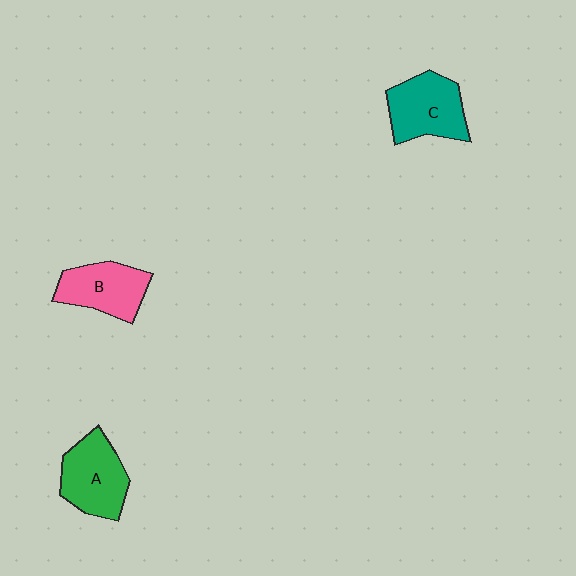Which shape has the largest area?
Shape C (teal).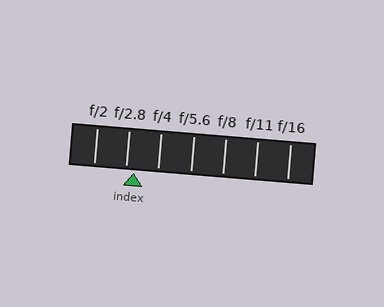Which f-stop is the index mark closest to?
The index mark is closest to f/2.8.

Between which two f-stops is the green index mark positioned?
The index mark is between f/2.8 and f/4.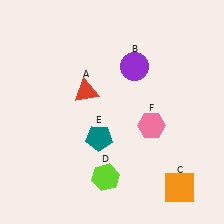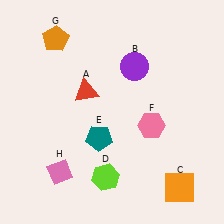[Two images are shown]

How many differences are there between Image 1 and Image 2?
There are 2 differences between the two images.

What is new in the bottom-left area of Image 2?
A pink diamond (H) was added in the bottom-left area of Image 2.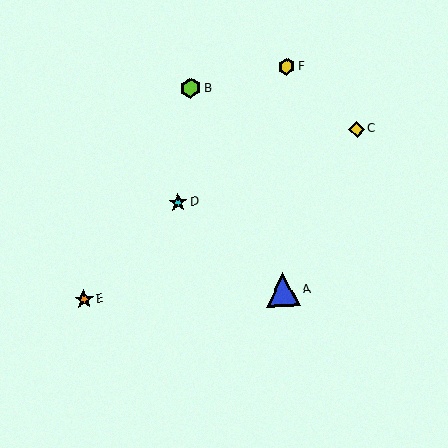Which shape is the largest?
The blue triangle (labeled A) is the largest.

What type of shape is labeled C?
Shape C is a yellow diamond.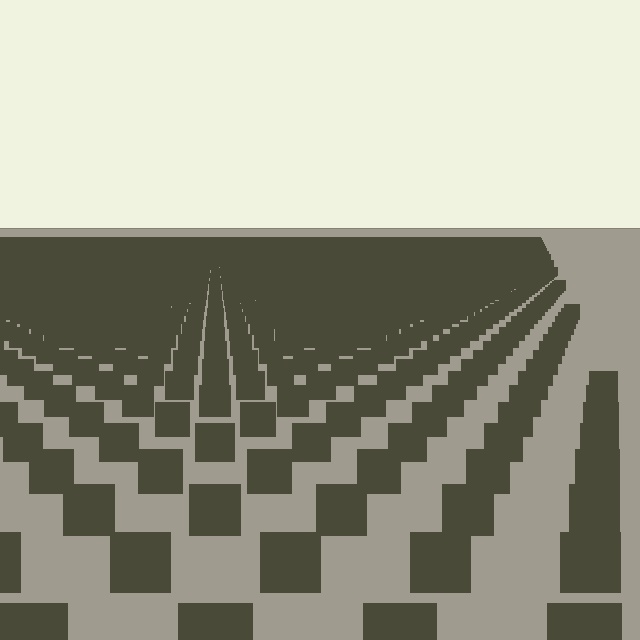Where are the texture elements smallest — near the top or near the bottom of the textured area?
Near the top.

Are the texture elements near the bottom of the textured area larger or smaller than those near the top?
Larger. Near the bottom, elements are closer to the viewer and appear at a bigger on-screen size.